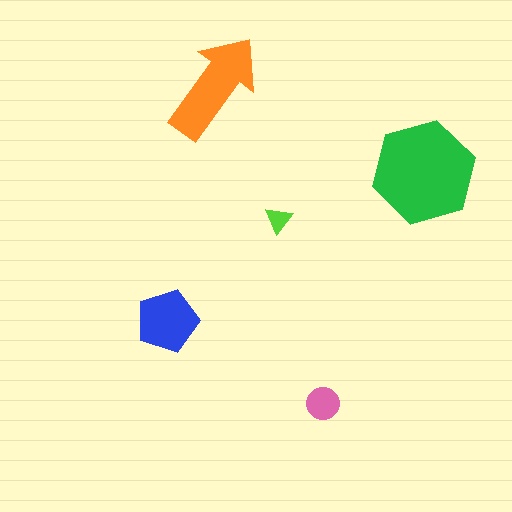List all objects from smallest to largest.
The lime triangle, the pink circle, the blue pentagon, the orange arrow, the green hexagon.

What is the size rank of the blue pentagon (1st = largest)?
3rd.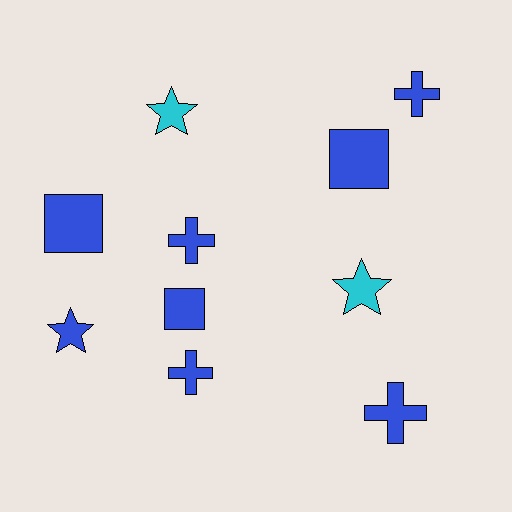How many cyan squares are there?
There are no cyan squares.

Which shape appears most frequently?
Cross, with 4 objects.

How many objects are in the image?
There are 10 objects.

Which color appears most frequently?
Blue, with 8 objects.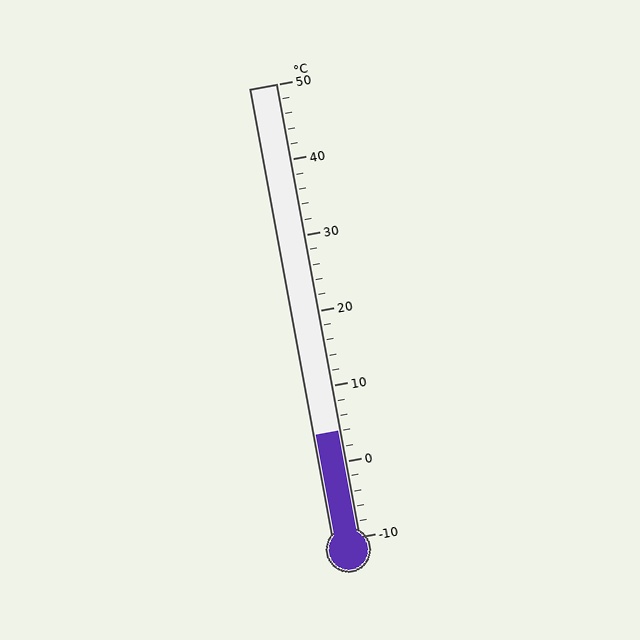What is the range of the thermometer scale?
The thermometer scale ranges from -10°C to 50°C.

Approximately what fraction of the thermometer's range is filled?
The thermometer is filled to approximately 25% of its range.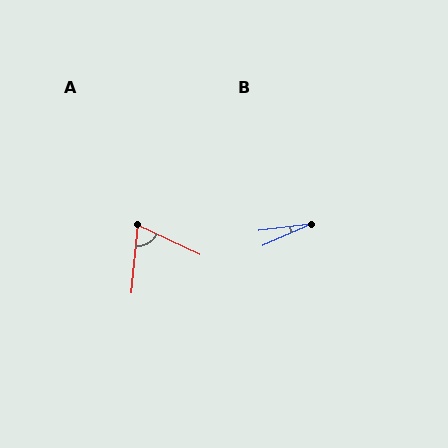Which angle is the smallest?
B, at approximately 16 degrees.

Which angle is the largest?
A, at approximately 70 degrees.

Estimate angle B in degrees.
Approximately 16 degrees.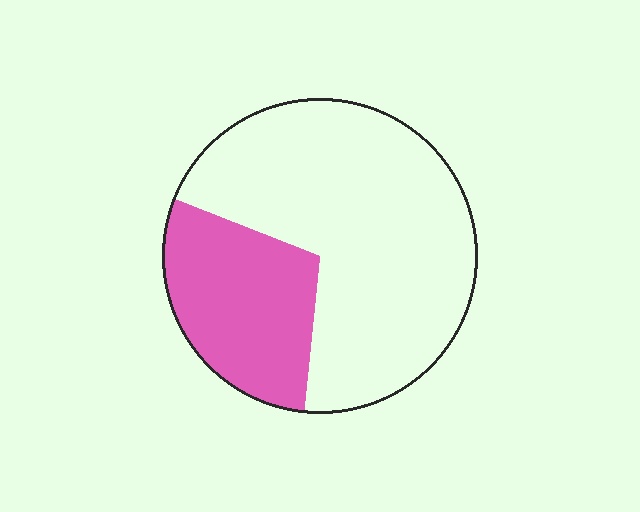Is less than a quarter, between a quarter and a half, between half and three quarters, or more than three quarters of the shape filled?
Between a quarter and a half.